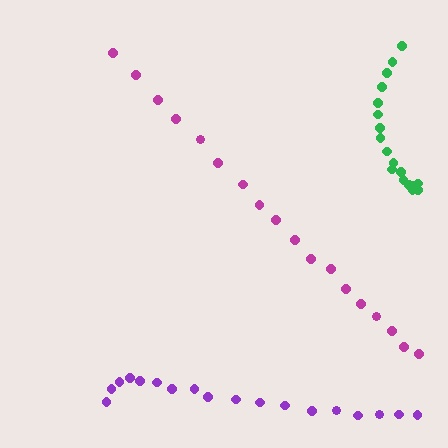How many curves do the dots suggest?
There are 3 distinct paths.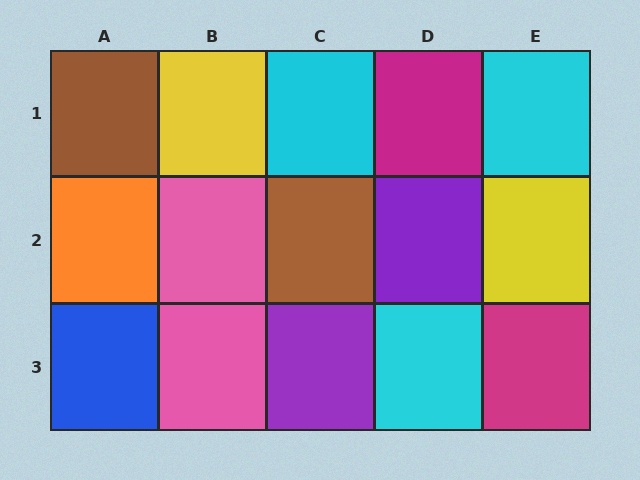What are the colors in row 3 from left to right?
Blue, pink, purple, cyan, magenta.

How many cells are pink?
2 cells are pink.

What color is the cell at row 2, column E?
Yellow.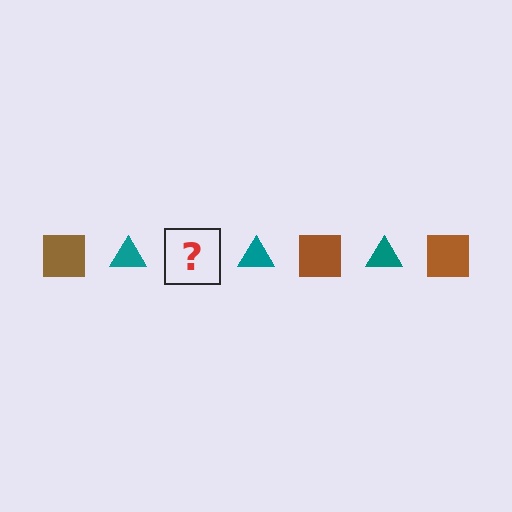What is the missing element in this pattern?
The missing element is a brown square.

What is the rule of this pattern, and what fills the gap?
The rule is that the pattern alternates between brown square and teal triangle. The gap should be filled with a brown square.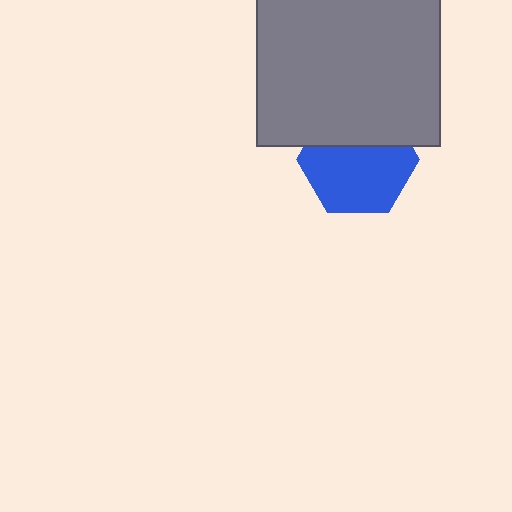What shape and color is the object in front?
The object in front is a gray square.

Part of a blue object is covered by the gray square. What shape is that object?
It is a hexagon.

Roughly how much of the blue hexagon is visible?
About half of it is visible (roughly 64%).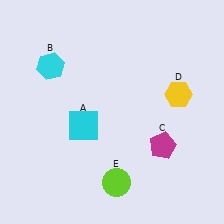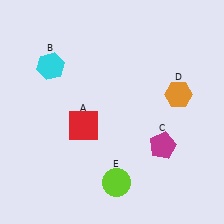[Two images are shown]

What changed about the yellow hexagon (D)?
In Image 1, D is yellow. In Image 2, it changed to orange.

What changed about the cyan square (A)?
In Image 1, A is cyan. In Image 2, it changed to red.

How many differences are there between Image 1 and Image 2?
There are 2 differences between the two images.